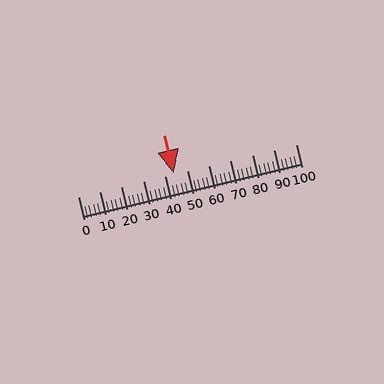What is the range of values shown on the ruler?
The ruler shows values from 0 to 100.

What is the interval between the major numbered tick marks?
The major tick marks are spaced 10 units apart.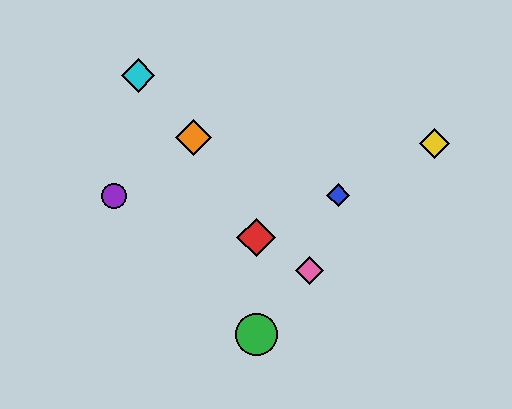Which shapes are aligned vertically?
The red diamond, the green circle are aligned vertically.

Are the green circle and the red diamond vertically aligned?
Yes, both are at x≈256.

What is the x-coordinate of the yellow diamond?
The yellow diamond is at x≈435.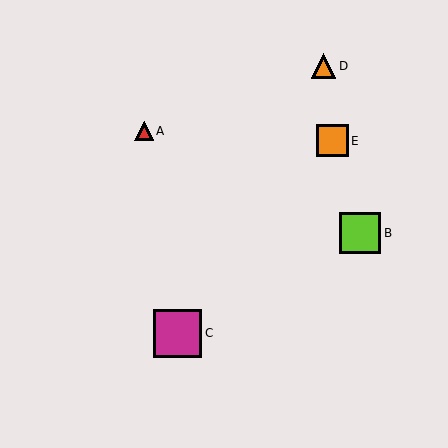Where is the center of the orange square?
The center of the orange square is at (332, 141).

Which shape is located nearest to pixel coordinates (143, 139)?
The red triangle (labeled A) at (144, 131) is nearest to that location.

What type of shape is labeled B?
Shape B is a lime square.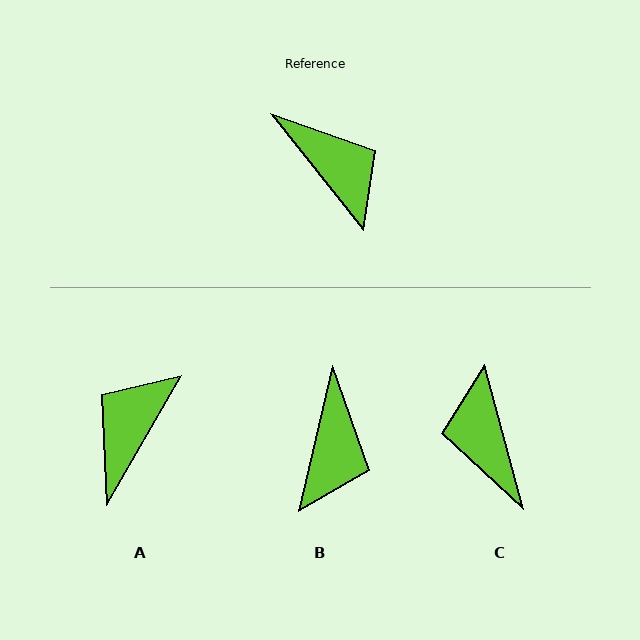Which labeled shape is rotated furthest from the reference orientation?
C, about 157 degrees away.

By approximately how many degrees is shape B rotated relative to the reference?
Approximately 51 degrees clockwise.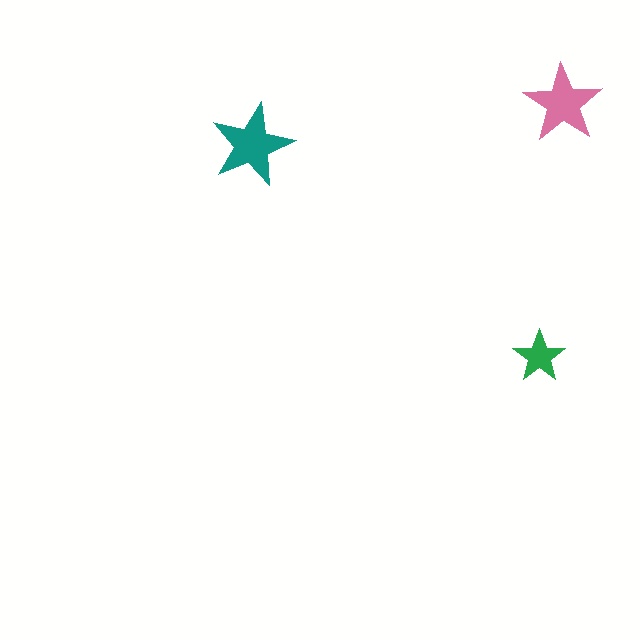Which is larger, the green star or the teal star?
The teal one.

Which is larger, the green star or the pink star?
The pink one.